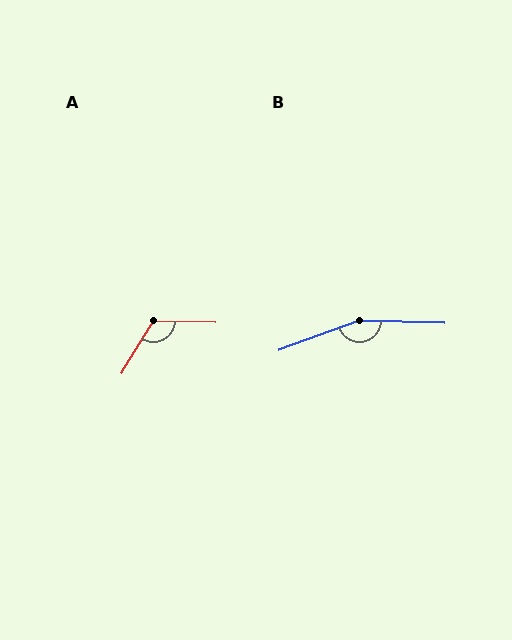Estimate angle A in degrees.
Approximately 119 degrees.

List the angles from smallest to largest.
A (119°), B (158°).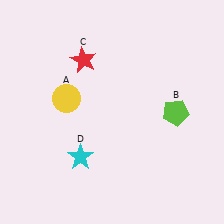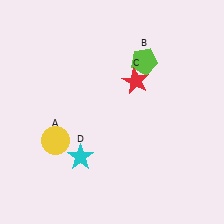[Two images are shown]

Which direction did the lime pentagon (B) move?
The lime pentagon (B) moved up.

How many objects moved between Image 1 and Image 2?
3 objects moved between the two images.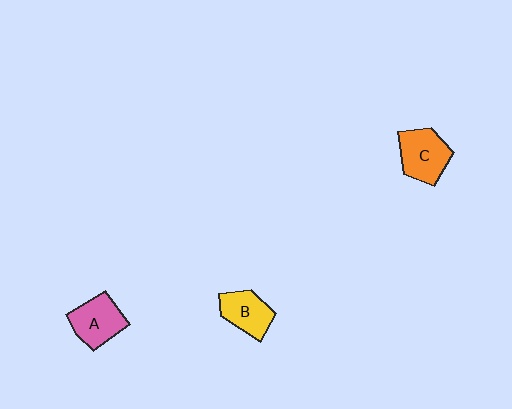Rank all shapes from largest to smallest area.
From largest to smallest: C (orange), A (pink), B (yellow).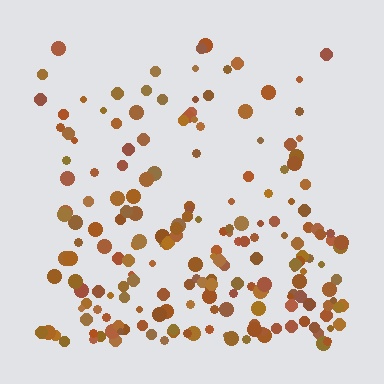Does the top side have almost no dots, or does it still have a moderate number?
Still a moderate number, just noticeably fewer than the bottom.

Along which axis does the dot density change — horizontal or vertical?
Vertical.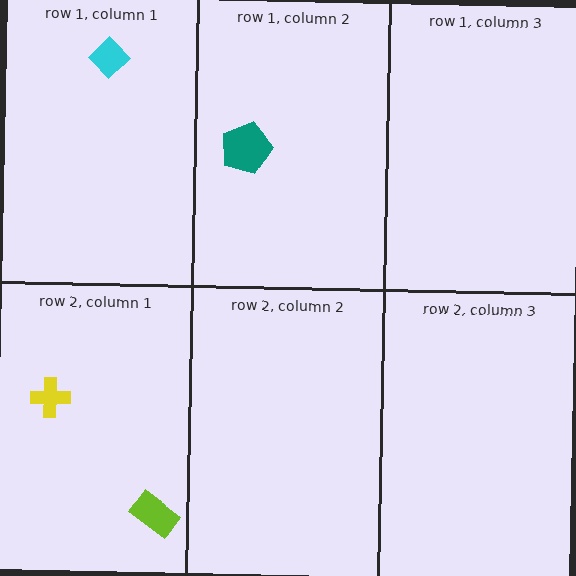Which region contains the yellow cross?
The row 2, column 1 region.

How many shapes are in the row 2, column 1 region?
2.